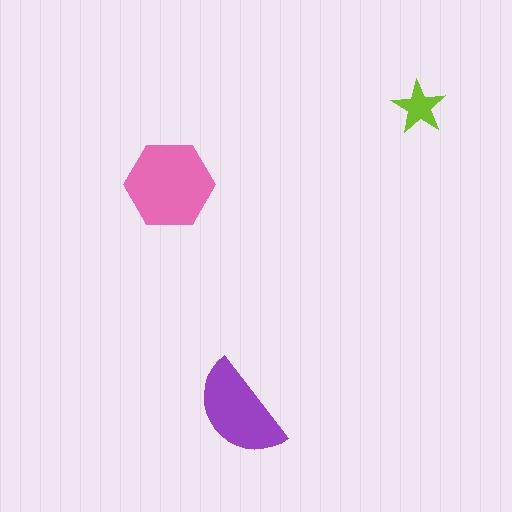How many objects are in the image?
There are 3 objects in the image.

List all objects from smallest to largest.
The lime star, the purple semicircle, the pink hexagon.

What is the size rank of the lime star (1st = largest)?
3rd.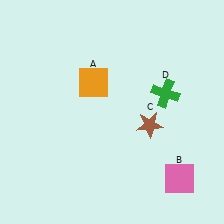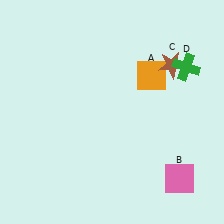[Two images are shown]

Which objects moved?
The objects that moved are: the orange square (A), the brown star (C), the green cross (D).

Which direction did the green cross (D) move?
The green cross (D) moved up.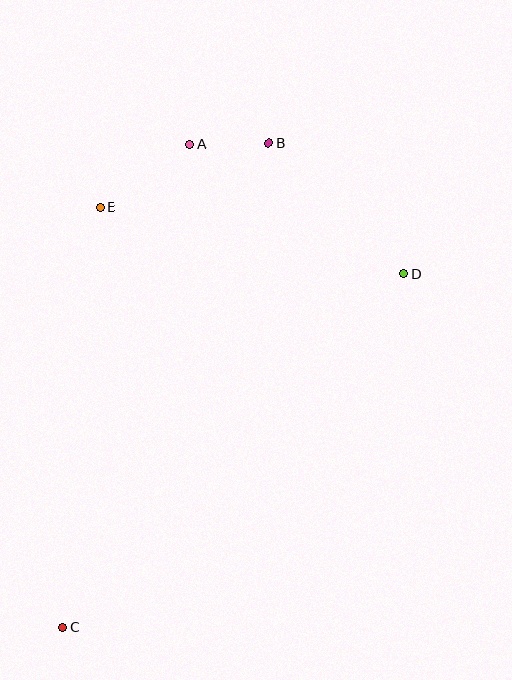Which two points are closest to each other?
Points A and B are closest to each other.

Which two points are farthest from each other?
Points B and C are farthest from each other.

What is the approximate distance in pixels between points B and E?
The distance between B and E is approximately 180 pixels.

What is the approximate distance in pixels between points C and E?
The distance between C and E is approximately 422 pixels.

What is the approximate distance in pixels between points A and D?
The distance between A and D is approximately 251 pixels.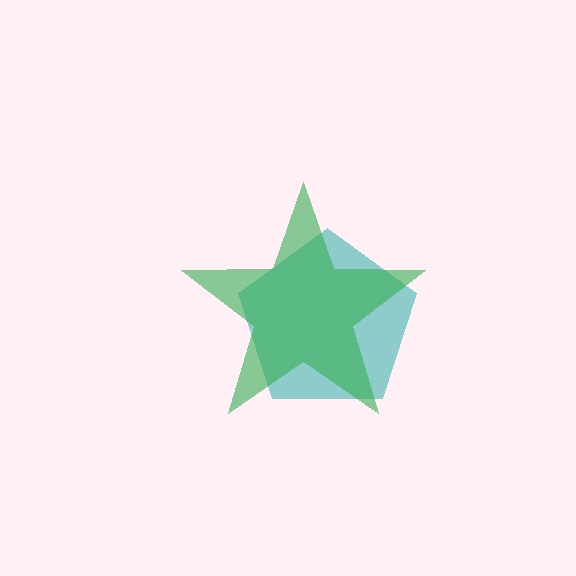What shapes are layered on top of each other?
The layered shapes are: a teal pentagon, a green star.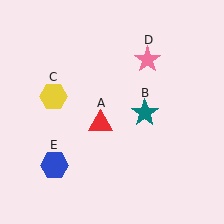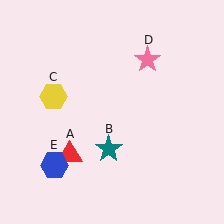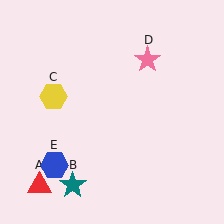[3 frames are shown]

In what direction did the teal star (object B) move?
The teal star (object B) moved down and to the left.